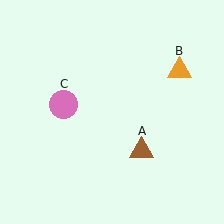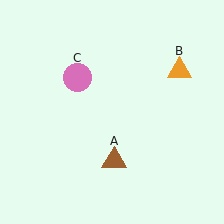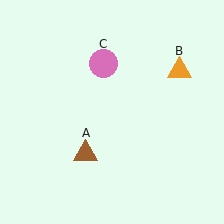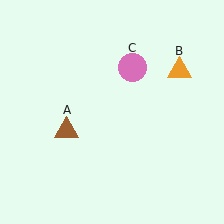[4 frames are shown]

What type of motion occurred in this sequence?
The brown triangle (object A), pink circle (object C) rotated clockwise around the center of the scene.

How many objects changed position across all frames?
2 objects changed position: brown triangle (object A), pink circle (object C).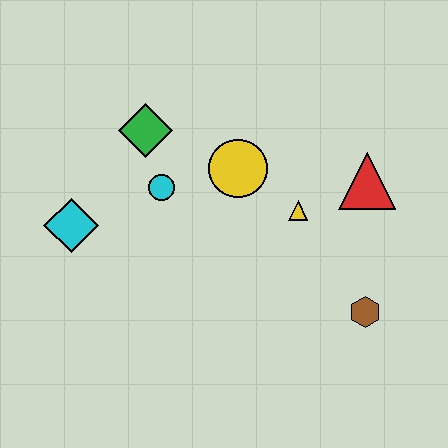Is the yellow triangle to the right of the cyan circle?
Yes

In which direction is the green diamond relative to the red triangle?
The green diamond is to the left of the red triangle.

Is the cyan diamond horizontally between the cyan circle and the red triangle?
No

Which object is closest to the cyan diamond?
The cyan circle is closest to the cyan diamond.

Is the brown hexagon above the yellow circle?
No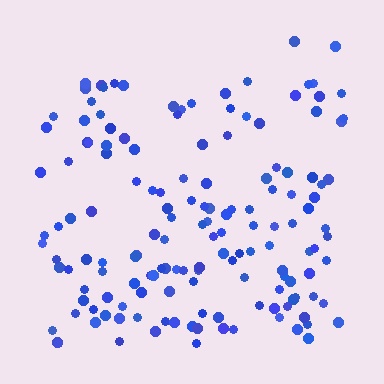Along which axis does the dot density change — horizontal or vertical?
Vertical.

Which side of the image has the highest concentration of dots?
The bottom.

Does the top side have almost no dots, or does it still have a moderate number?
Still a moderate number, just noticeably fewer than the bottom.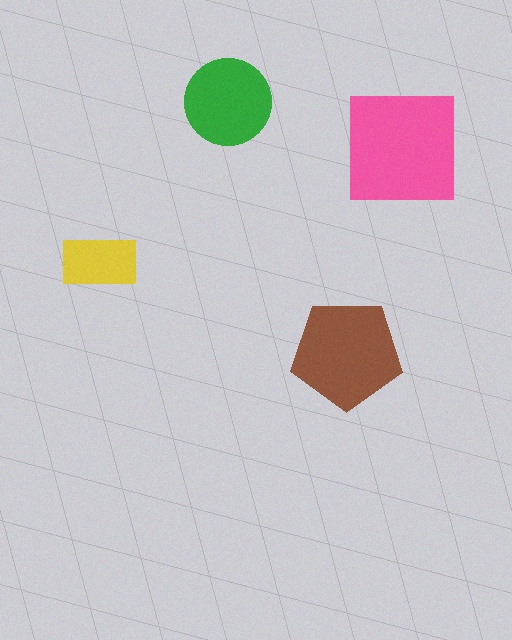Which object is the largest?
The pink square.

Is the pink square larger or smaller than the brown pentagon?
Larger.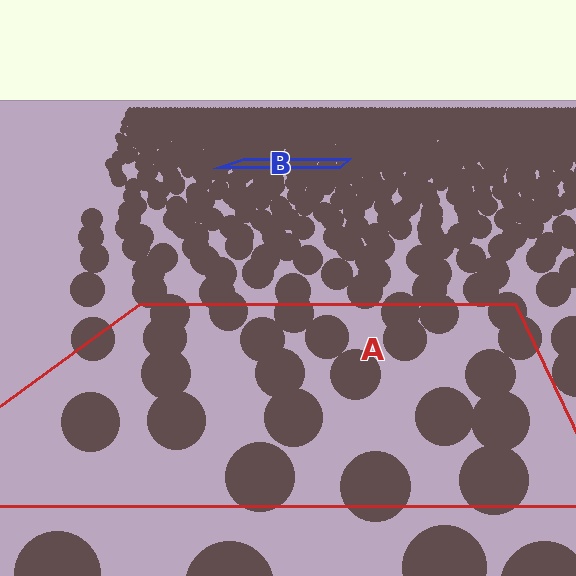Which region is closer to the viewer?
Region A is closer. The texture elements there are larger and more spread out.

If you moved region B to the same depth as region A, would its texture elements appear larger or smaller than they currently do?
They would appear larger. At a closer depth, the same texture elements are projected at a bigger on-screen size.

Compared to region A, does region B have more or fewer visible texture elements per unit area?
Region B has more texture elements per unit area — they are packed more densely because it is farther away.